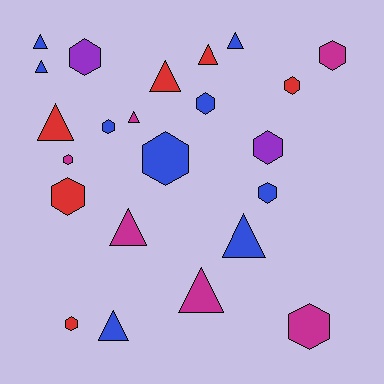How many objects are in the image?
There are 23 objects.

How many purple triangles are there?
There are no purple triangles.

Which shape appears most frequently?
Hexagon, with 12 objects.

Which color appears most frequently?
Blue, with 9 objects.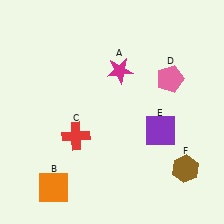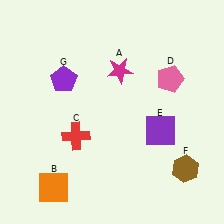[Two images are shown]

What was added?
A purple pentagon (G) was added in Image 2.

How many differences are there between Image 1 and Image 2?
There is 1 difference between the two images.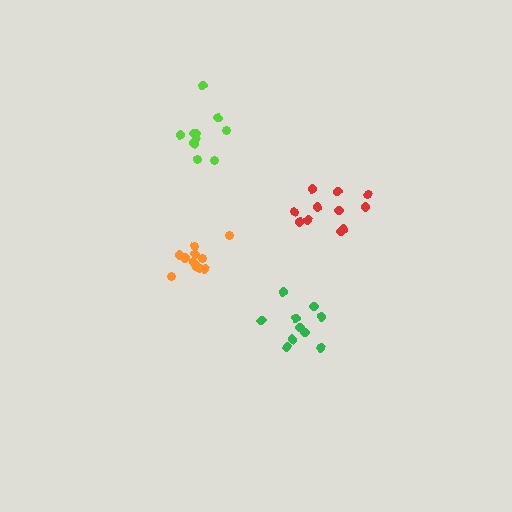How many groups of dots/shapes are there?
There are 4 groups.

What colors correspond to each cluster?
The clusters are colored: orange, red, green, lime.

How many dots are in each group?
Group 1: 11 dots, Group 2: 11 dots, Group 3: 10 dots, Group 4: 10 dots (42 total).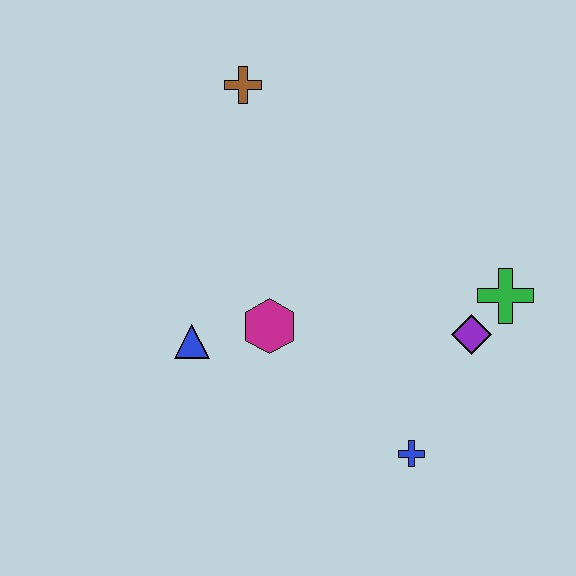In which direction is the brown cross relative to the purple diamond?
The brown cross is above the purple diamond.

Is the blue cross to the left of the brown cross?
No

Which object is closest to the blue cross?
The purple diamond is closest to the blue cross.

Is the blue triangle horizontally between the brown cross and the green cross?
No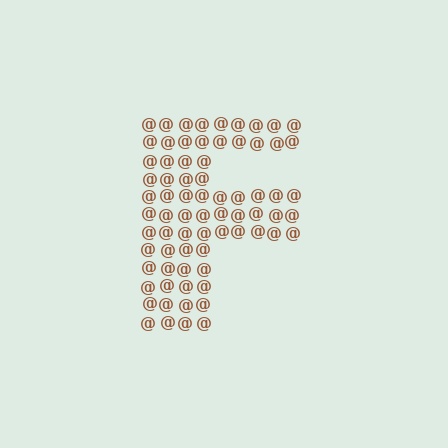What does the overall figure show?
The overall figure shows the letter F.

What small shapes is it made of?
It is made of small at signs.